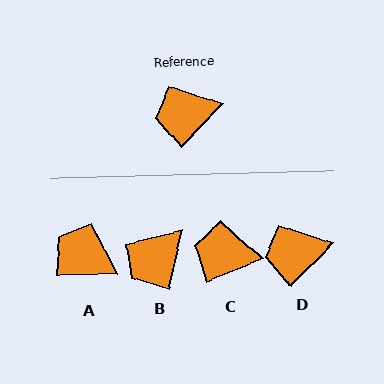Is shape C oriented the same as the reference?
No, it is off by about 23 degrees.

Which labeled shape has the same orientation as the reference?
D.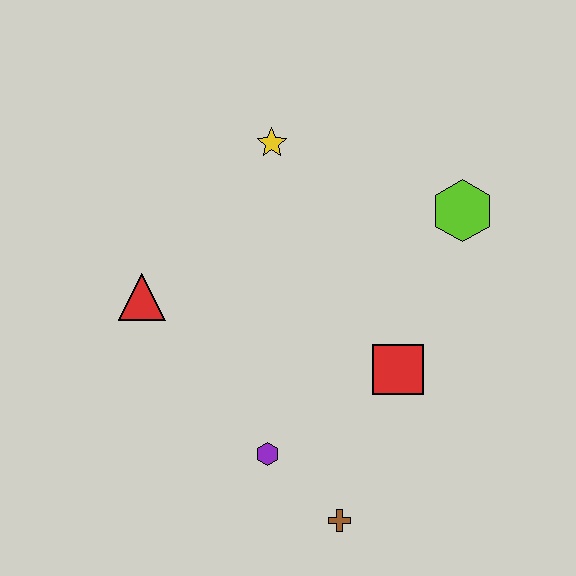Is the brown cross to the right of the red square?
No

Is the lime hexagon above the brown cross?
Yes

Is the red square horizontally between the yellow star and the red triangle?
No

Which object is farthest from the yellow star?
The brown cross is farthest from the yellow star.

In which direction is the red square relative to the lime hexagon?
The red square is below the lime hexagon.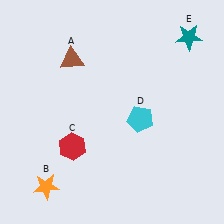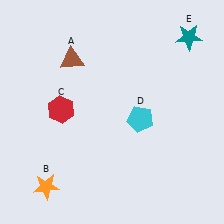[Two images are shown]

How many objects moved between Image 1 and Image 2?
1 object moved between the two images.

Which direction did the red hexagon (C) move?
The red hexagon (C) moved up.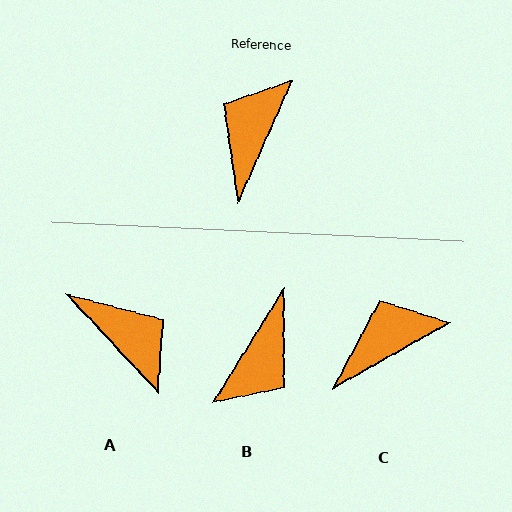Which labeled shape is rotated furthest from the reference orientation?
B, about 172 degrees away.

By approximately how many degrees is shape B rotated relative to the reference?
Approximately 172 degrees counter-clockwise.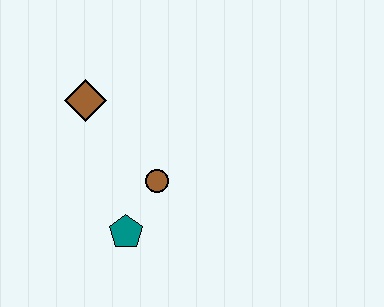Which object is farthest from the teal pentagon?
The brown diamond is farthest from the teal pentagon.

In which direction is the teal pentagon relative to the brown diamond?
The teal pentagon is below the brown diamond.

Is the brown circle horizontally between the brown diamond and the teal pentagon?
No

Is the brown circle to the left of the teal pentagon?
No